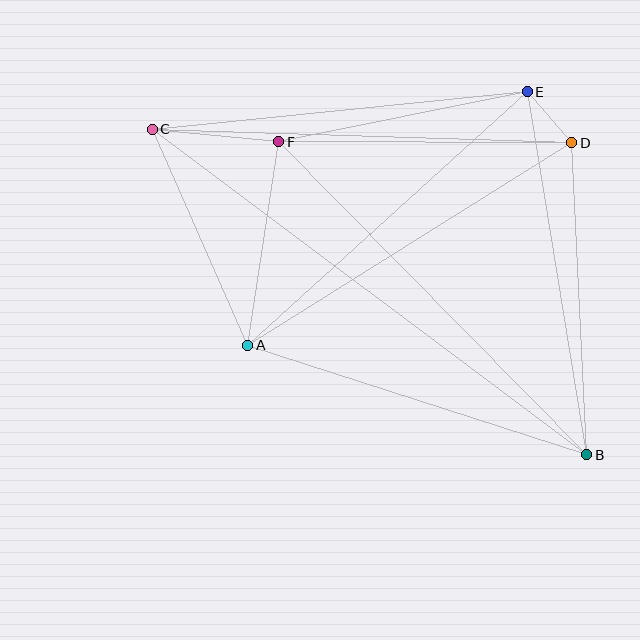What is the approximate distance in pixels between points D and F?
The distance between D and F is approximately 293 pixels.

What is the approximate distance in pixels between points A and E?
The distance between A and E is approximately 378 pixels.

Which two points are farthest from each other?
Points B and C are farthest from each other.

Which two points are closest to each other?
Points D and E are closest to each other.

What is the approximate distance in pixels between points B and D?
The distance between B and D is approximately 313 pixels.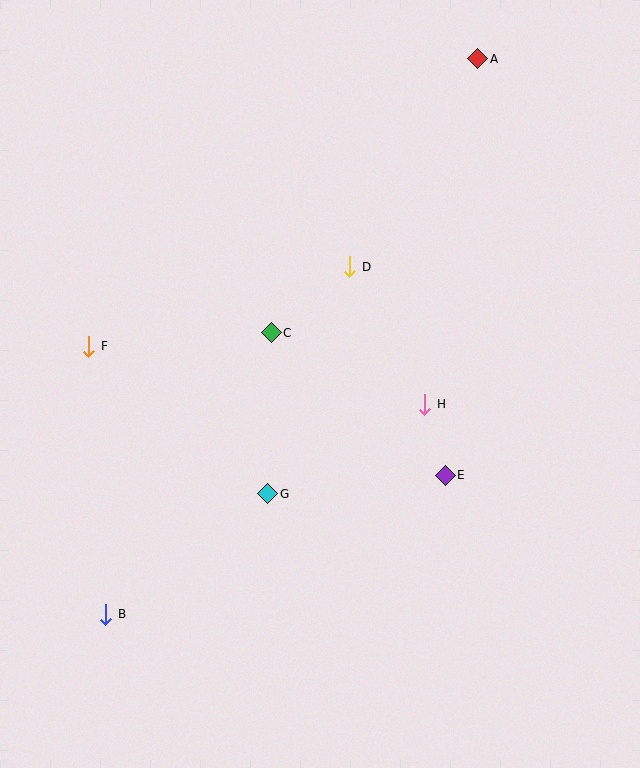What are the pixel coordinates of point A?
Point A is at (478, 59).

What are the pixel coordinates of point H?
Point H is at (425, 404).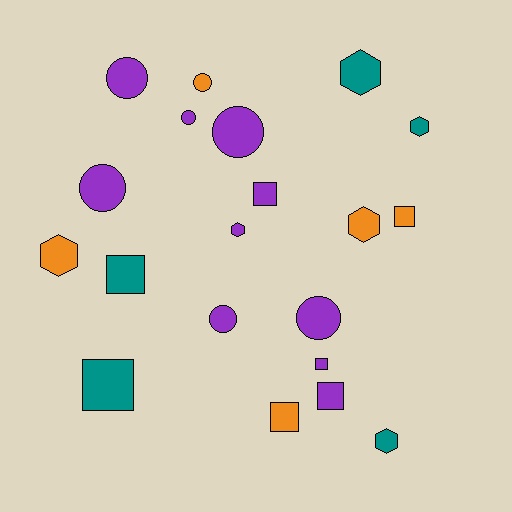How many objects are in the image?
There are 20 objects.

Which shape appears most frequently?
Circle, with 7 objects.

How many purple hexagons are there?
There is 1 purple hexagon.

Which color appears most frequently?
Purple, with 10 objects.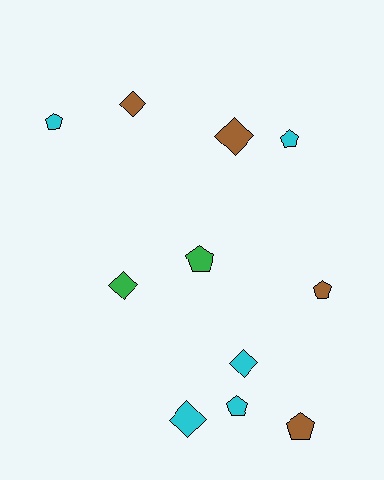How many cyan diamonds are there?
There are 2 cyan diamonds.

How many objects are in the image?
There are 11 objects.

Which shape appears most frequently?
Pentagon, with 6 objects.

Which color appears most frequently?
Cyan, with 5 objects.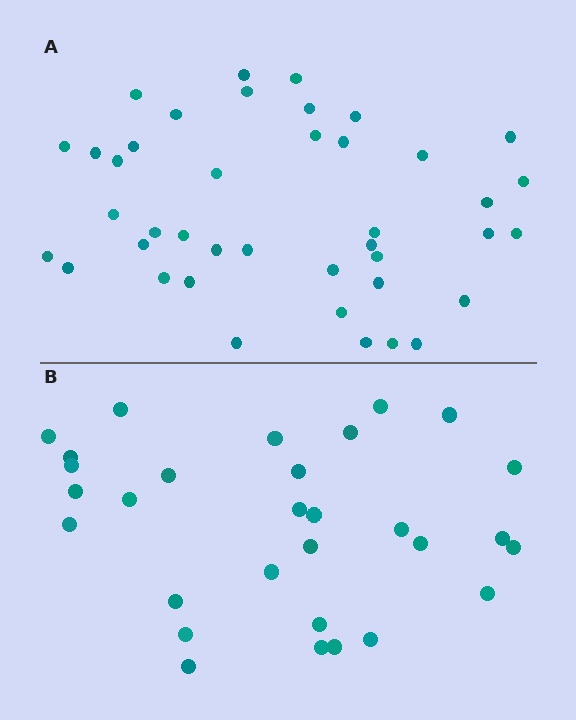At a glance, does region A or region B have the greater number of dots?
Region A (the top region) has more dots.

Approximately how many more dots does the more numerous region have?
Region A has roughly 12 or so more dots than region B.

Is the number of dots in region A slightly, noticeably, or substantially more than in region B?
Region A has noticeably more, but not dramatically so. The ratio is roughly 1.4 to 1.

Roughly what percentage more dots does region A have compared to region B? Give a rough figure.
About 35% more.